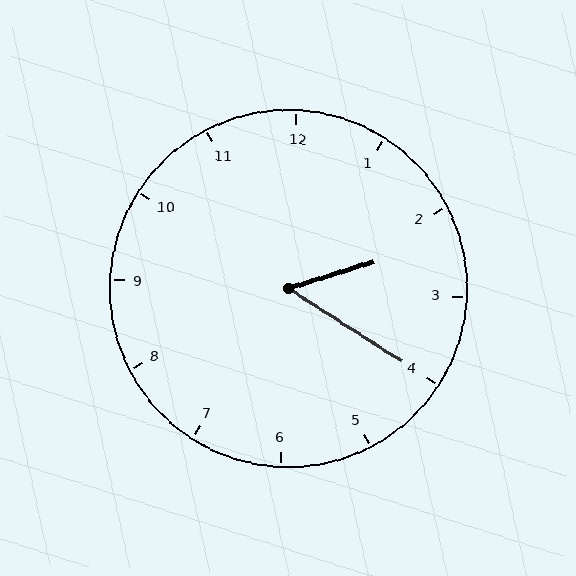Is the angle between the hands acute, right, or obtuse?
It is acute.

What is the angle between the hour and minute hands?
Approximately 50 degrees.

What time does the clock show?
2:20.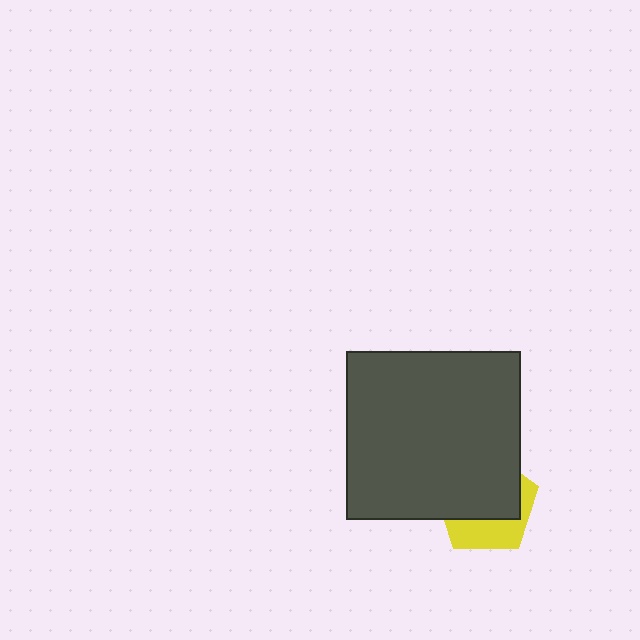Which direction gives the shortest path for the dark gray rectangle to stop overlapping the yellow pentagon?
Moving toward the upper-left gives the shortest separation.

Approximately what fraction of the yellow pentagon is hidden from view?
Roughly 63% of the yellow pentagon is hidden behind the dark gray rectangle.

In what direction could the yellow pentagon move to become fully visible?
The yellow pentagon could move toward the lower-right. That would shift it out from behind the dark gray rectangle entirely.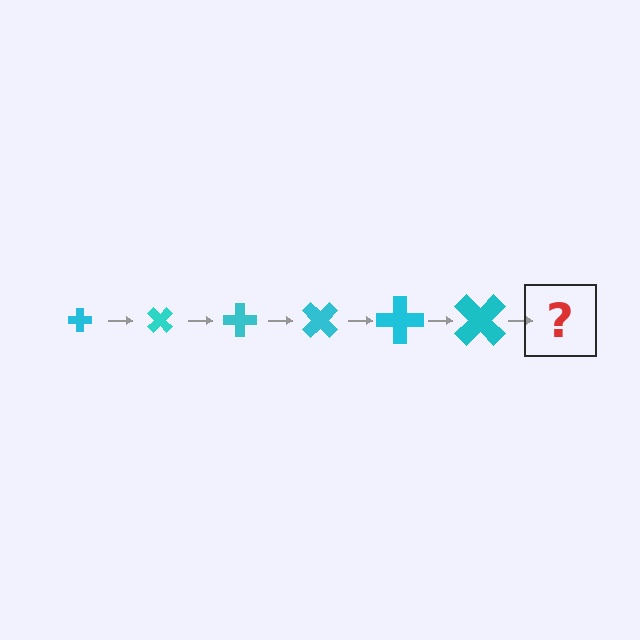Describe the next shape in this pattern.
It should be a cross, larger than the previous one and rotated 270 degrees from the start.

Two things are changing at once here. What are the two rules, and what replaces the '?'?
The two rules are that the cross grows larger each step and it rotates 45 degrees each step. The '?' should be a cross, larger than the previous one and rotated 270 degrees from the start.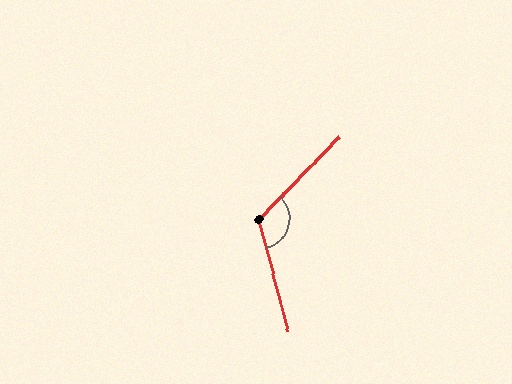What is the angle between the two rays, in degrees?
Approximately 121 degrees.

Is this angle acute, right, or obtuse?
It is obtuse.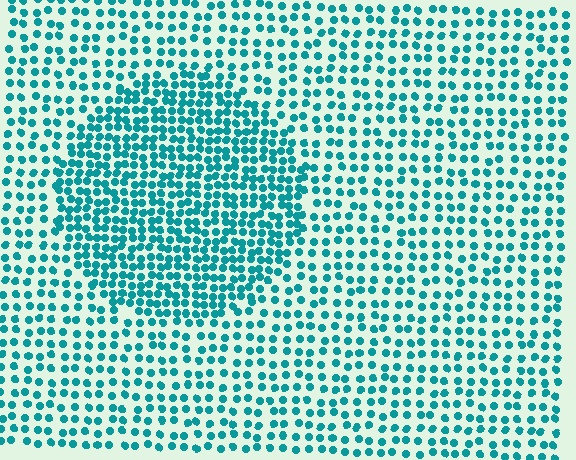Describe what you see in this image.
The image contains small teal elements arranged at two different densities. A circle-shaped region is visible where the elements are more densely packed than the surrounding area.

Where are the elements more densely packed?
The elements are more densely packed inside the circle boundary.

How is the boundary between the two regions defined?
The boundary is defined by a change in element density (approximately 1.8x ratio). All elements are the same color, size, and shape.